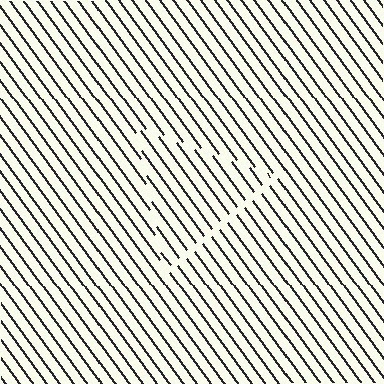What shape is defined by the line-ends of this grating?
An illusory triangle. The interior of the shape contains the same grating, shifted by half a period — the contour is defined by the phase discontinuity where line-ends from the inner and outer gratings abut.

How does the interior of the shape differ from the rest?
The interior of the shape contains the same grating, shifted by half a period — the contour is defined by the phase discontinuity where line-ends from the inner and outer gratings abut.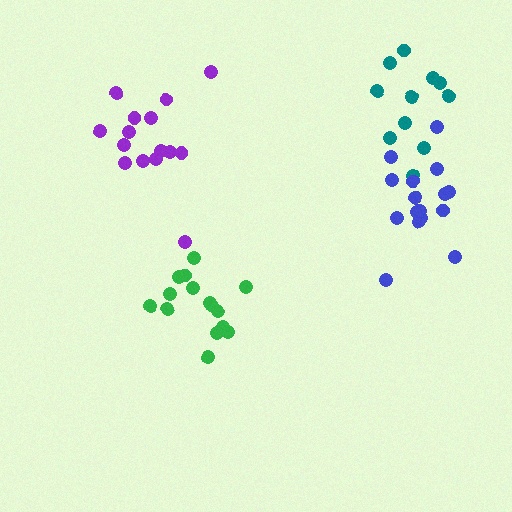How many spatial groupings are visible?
There are 4 spatial groupings.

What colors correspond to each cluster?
The clusters are colored: green, purple, teal, blue.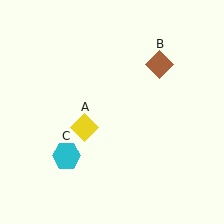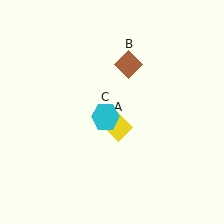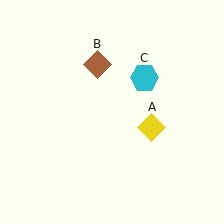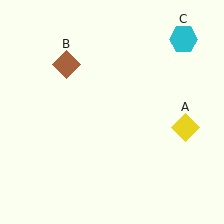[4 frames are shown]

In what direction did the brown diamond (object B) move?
The brown diamond (object B) moved left.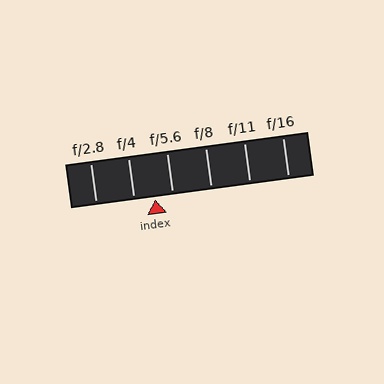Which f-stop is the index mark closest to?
The index mark is closest to f/5.6.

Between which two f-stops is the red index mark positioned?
The index mark is between f/4 and f/5.6.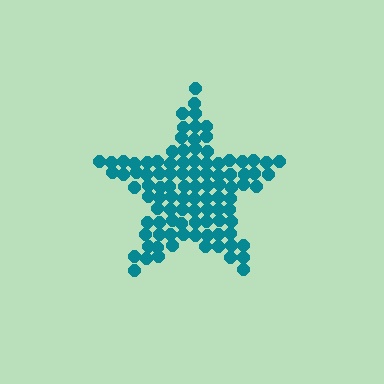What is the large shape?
The large shape is a star.